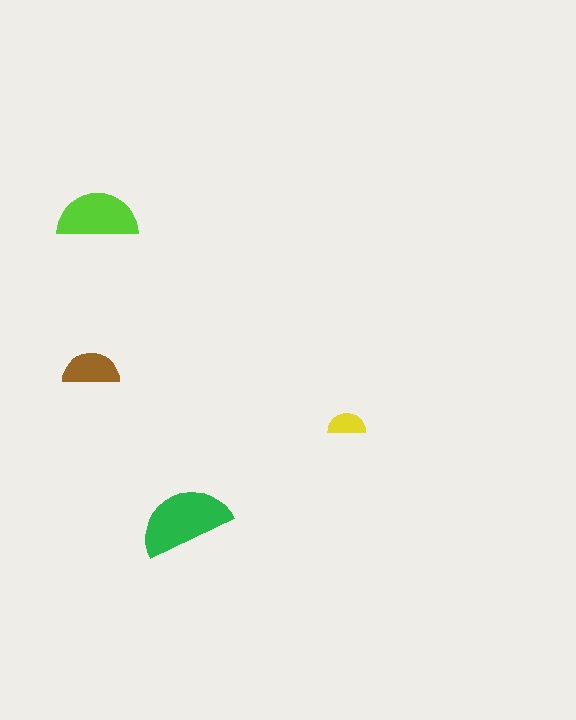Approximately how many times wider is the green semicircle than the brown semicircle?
About 1.5 times wider.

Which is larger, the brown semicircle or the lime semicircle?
The lime one.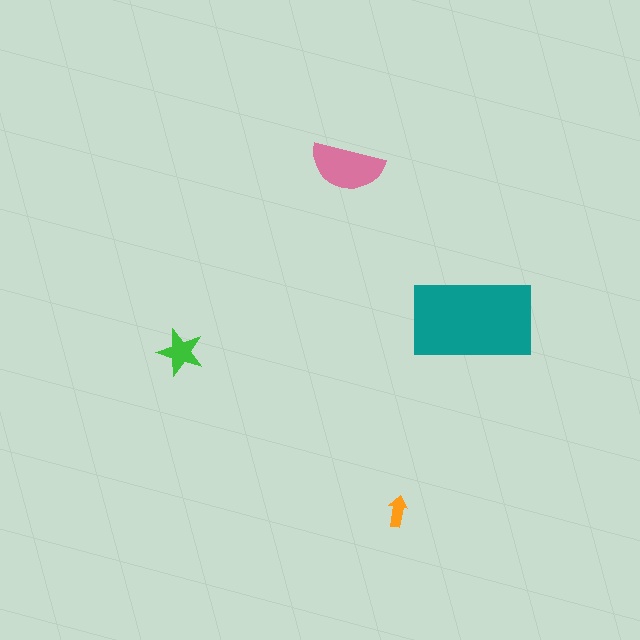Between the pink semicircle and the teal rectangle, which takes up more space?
The teal rectangle.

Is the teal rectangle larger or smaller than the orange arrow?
Larger.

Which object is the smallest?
The orange arrow.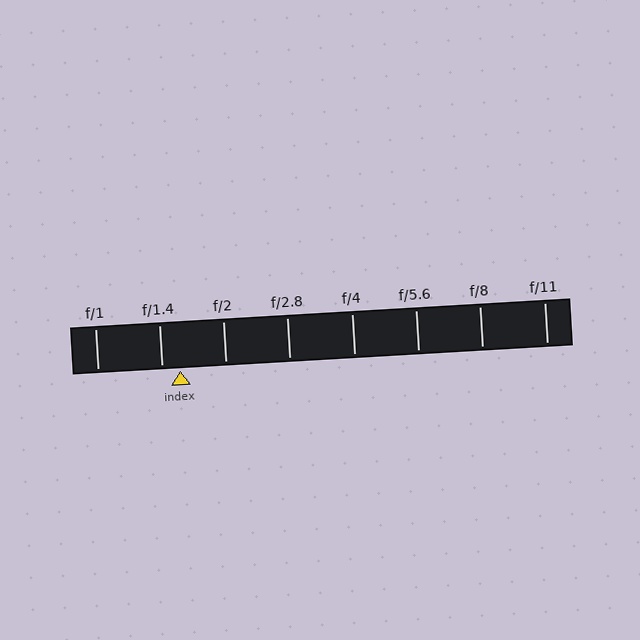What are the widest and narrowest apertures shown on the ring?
The widest aperture shown is f/1 and the narrowest is f/11.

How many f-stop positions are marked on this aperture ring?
There are 8 f-stop positions marked.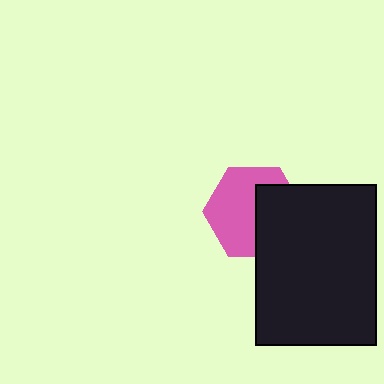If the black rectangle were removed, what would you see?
You would see the complete pink hexagon.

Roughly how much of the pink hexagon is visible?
About half of it is visible (roughly 59%).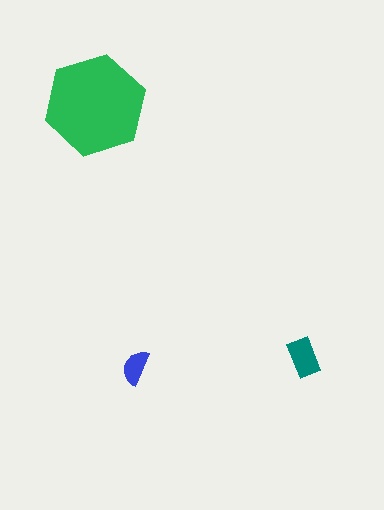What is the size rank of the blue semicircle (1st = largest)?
3rd.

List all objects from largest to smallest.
The green hexagon, the teal rectangle, the blue semicircle.